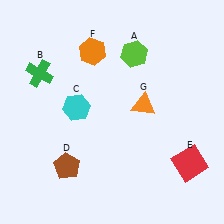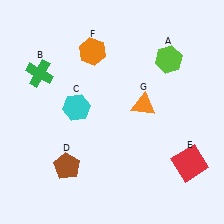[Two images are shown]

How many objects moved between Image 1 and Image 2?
1 object moved between the two images.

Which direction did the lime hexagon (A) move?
The lime hexagon (A) moved right.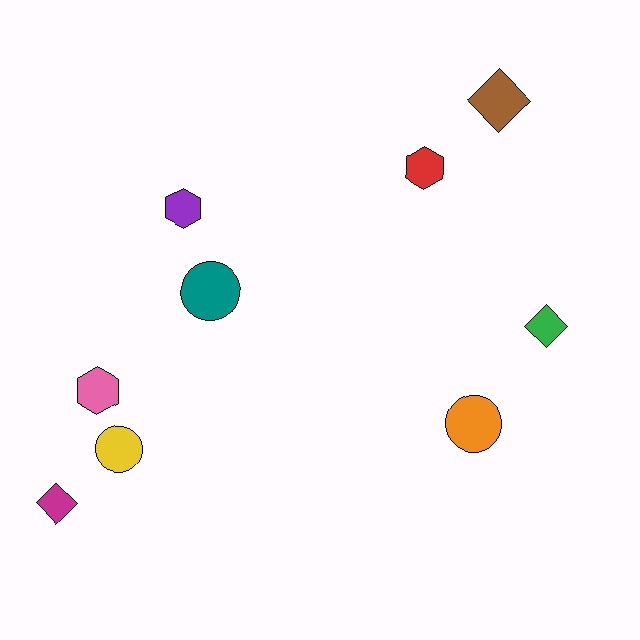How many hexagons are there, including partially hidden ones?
There are 3 hexagons.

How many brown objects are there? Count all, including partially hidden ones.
There is 1 brown object.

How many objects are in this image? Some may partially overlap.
There are 9 objects.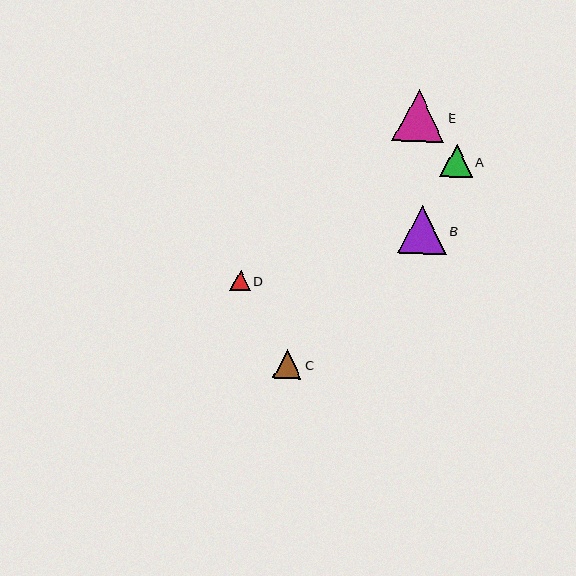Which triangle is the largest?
Triangle E is the largest with a size of approximately 52 pixels.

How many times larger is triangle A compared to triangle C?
Triangle A is approximately 1.1 times the size of triangle C.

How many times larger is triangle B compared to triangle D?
Triangle B is approximately 2.4 times the size of triangle D.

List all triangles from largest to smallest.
From largest to smallest: E, B, A, C, D.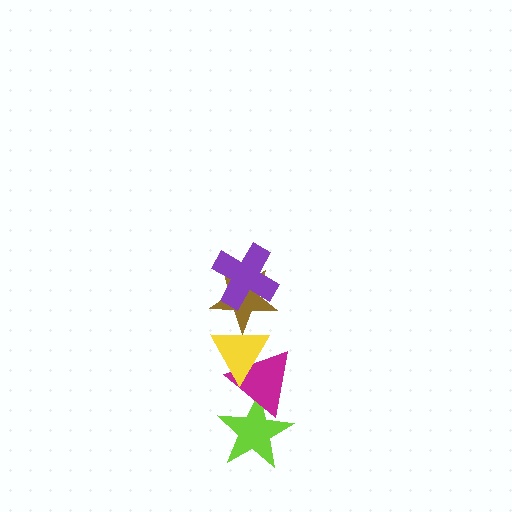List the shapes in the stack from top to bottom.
From top to bottom: the purple cross, the brown star, the yellow triangle, the magenta triangle, the lime star.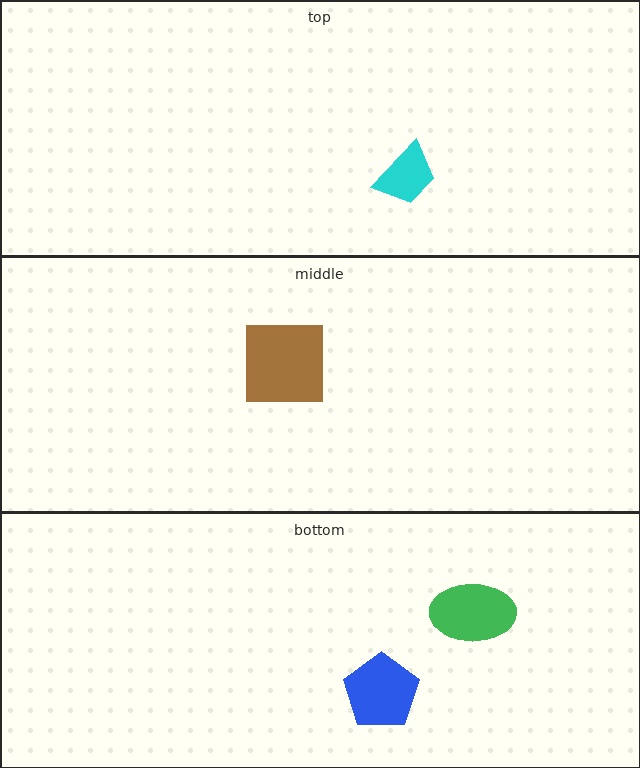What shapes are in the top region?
The cyan trapezoid.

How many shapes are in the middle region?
1.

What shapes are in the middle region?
The brown square.